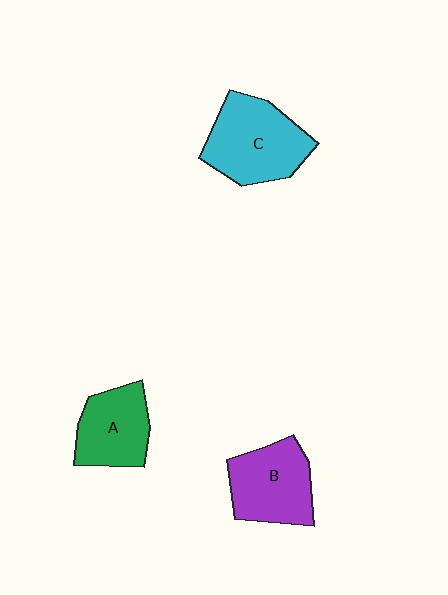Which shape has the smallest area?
Shape A (green).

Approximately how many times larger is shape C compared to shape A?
Approximately 1.4 times.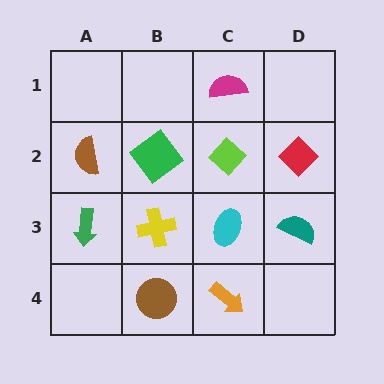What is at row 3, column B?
A yellow cross.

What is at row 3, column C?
A cyan ellipse.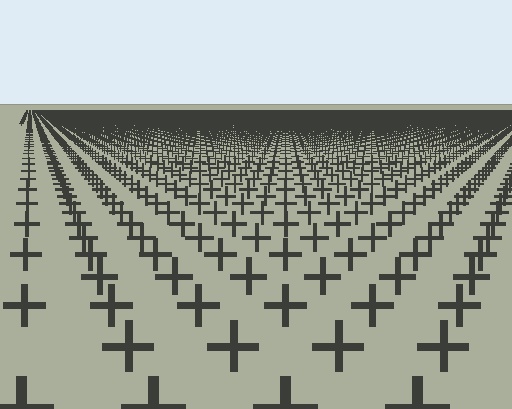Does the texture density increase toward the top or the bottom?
Density increases toward the top.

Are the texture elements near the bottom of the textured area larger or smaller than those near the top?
Larger. Near the bottom, elements are closer to the viewer and appear at a bigger on-screen size.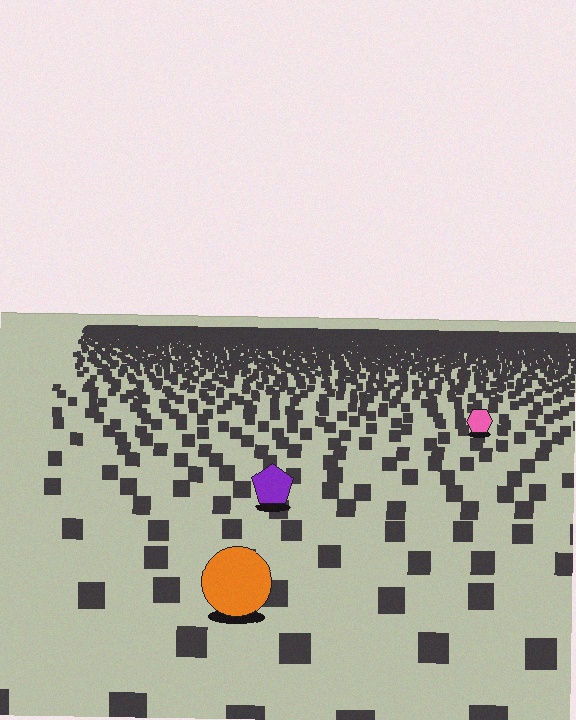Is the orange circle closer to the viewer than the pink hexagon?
Yes. The orange circle is closer — you can tell from the texture gradient: the ground texture is coarser near it.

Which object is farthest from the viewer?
The pink hexagon is farthest from the viewer. It appears smaller and the ground texture around it is denser.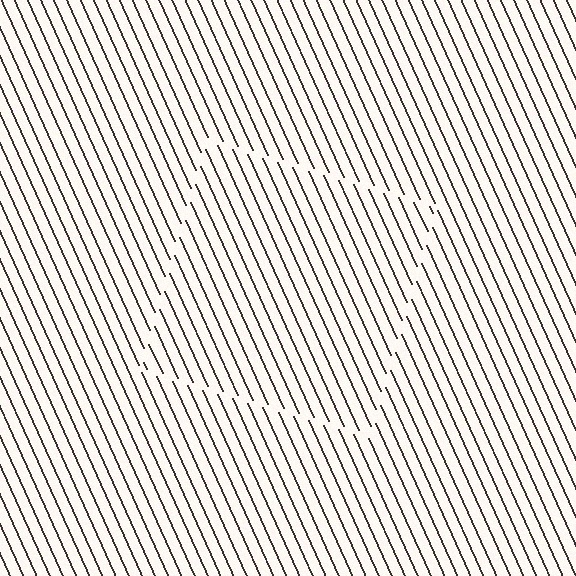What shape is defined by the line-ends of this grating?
An illusory square. The interior of the shape contains the same grating, shifted by half a period — the contour is defined by the phase discontinuity where line-ends from the inner and outer gratings abut.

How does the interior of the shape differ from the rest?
The interior of the shape contains the same grating, shifted by half a period — the contour is defined by the phase discontinuity where line-ends from the inner and outer gratings abut.